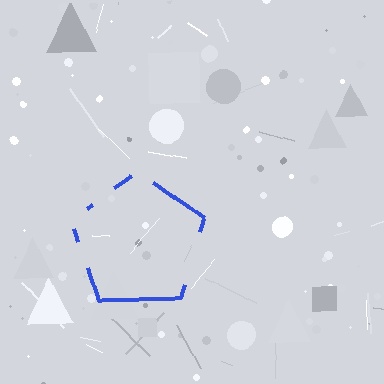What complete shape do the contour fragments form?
The contour fragments form a pentagon.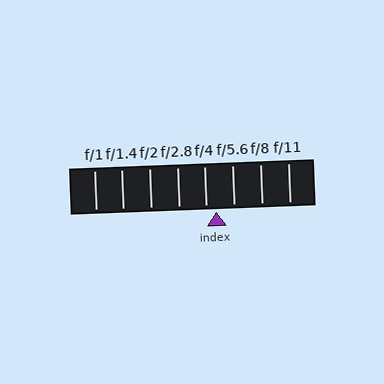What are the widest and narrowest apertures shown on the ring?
The widest aperture shown is f/1 and the narrowest is f/11.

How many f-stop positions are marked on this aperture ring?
There are 8 f-stop positions marked.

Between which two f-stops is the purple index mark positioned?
The index mark is between f/4 and f/5.6.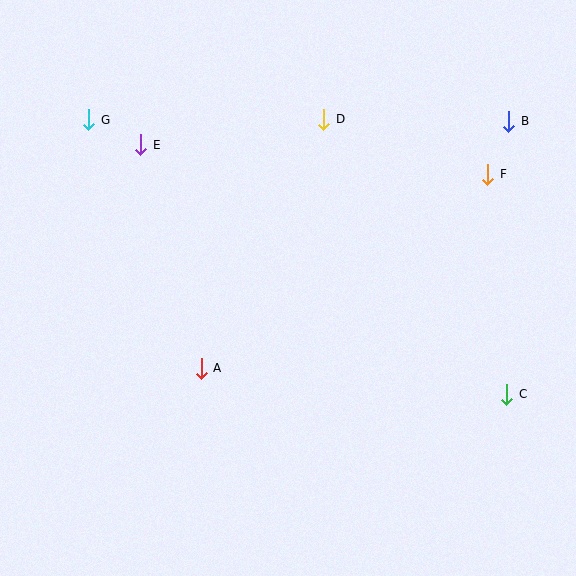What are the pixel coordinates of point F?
Point F is at (488, 174).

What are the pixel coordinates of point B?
Point B is at (509, 121).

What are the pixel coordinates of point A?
Point A is at (201, 368).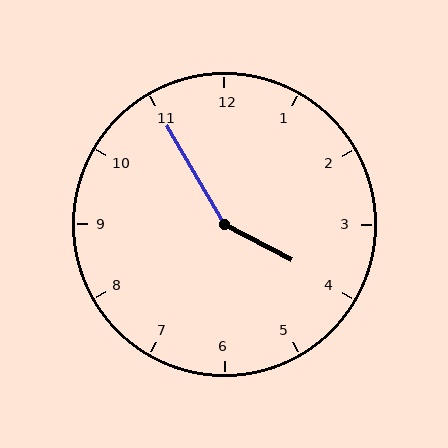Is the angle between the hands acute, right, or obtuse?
It is obtuse.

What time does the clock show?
3:55.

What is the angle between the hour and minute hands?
Approximately 148 degrees.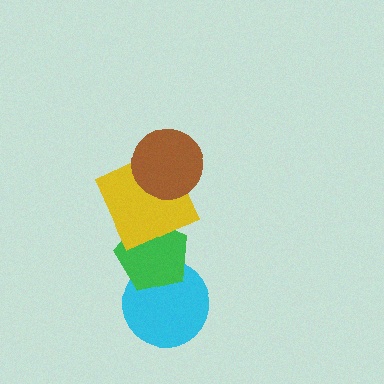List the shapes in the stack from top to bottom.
From top to bottom: the brown circle, the yellow square, the green pentagon, the cyan circle.